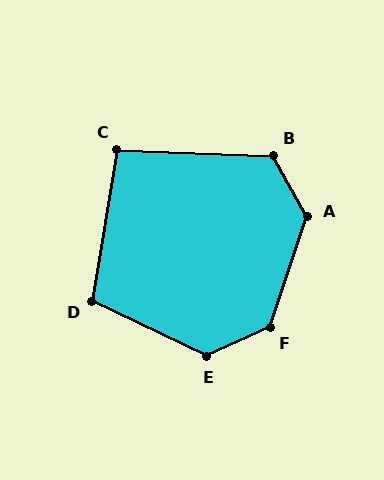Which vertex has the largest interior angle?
A, at approximately 133 degrees.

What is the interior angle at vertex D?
Approximately 106 degrees (obtuse).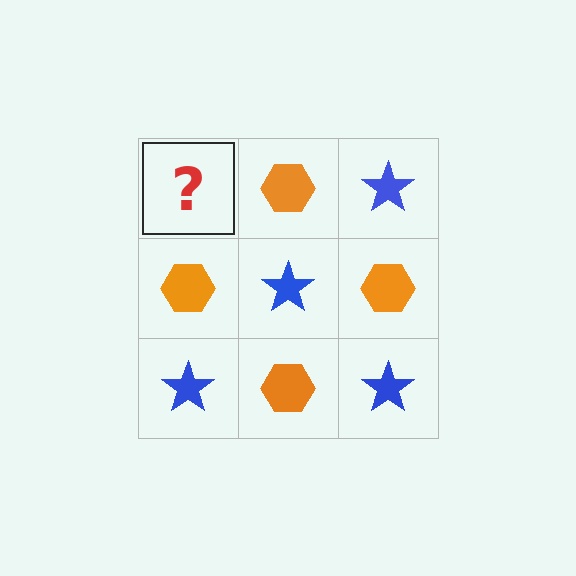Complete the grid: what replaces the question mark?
The question mark should be replaced with a blue star.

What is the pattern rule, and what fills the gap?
The rule is that it alternates blue star and orange hexagon in a checkerboard pattern. The gap should be filled with a blue star.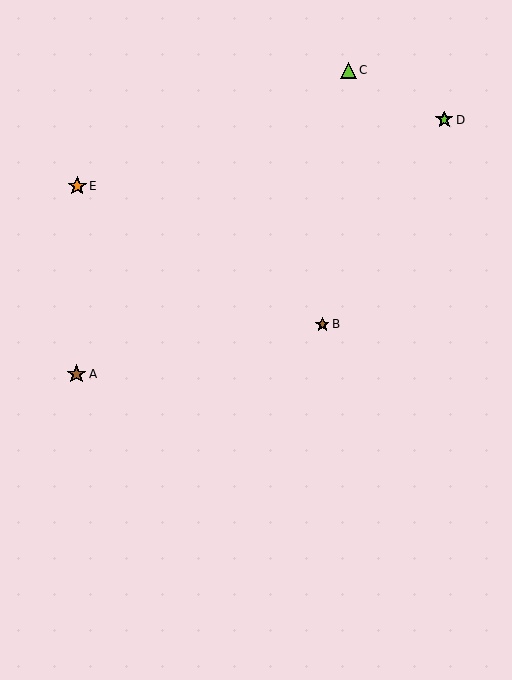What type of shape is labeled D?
Shape D is a lime star.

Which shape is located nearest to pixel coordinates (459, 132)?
The lime star (labeled D) at (444, 120) is nearest to that location.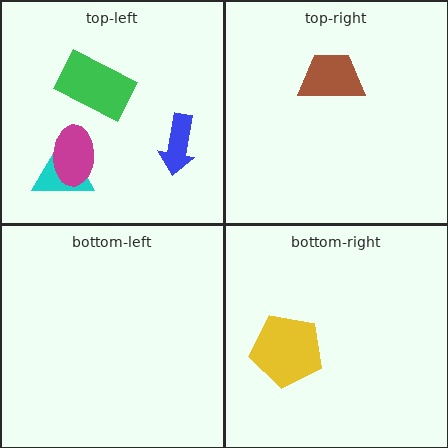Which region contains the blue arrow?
The top-left region.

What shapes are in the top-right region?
The brown trapezoid.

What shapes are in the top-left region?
The blue arrow, the cyan triangle, the magenta ellipse, the green rectangle.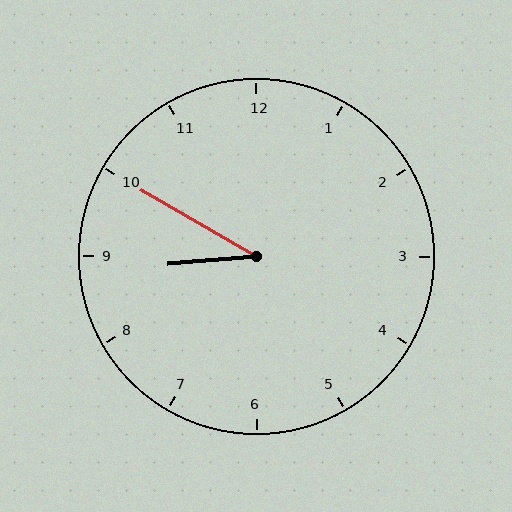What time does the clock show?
8:50.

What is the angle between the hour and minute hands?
Approximately 35 degrees.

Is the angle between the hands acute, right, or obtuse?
It is acute.